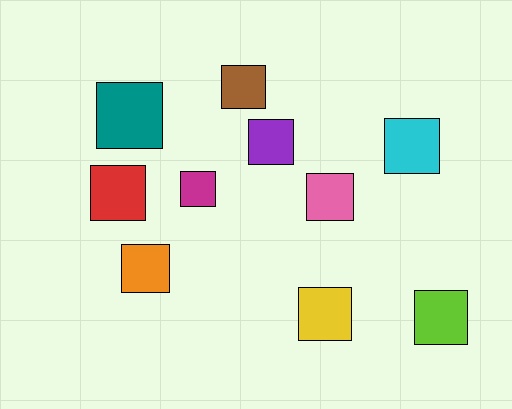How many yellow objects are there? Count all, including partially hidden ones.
There is 1 yellow object.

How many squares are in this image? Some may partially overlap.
There are 10 squares.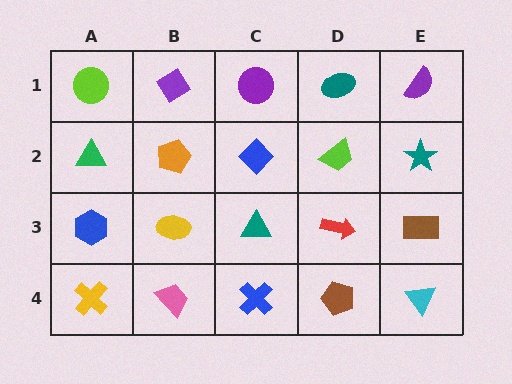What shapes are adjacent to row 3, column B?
An orange pentagon (row 2, column B), a pink trapezoid (row 4, column B), a blue hexagon (row 3, column A), a teal triangle (row 3, column C).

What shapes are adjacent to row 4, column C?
A teal triangle (row 3, column C), a pink trapezoid (row 4, column B), a brown pentagon (row 4, column D).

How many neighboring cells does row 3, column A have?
3.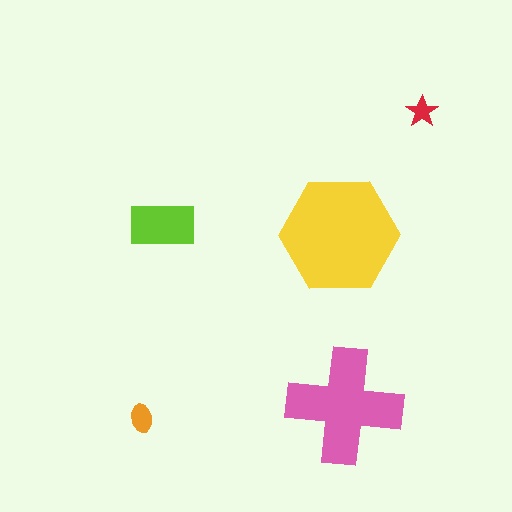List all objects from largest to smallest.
The yellow hexagon, the pink cross, the lime rectangle, the orange ellipse, the red star.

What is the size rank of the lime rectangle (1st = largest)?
3rd.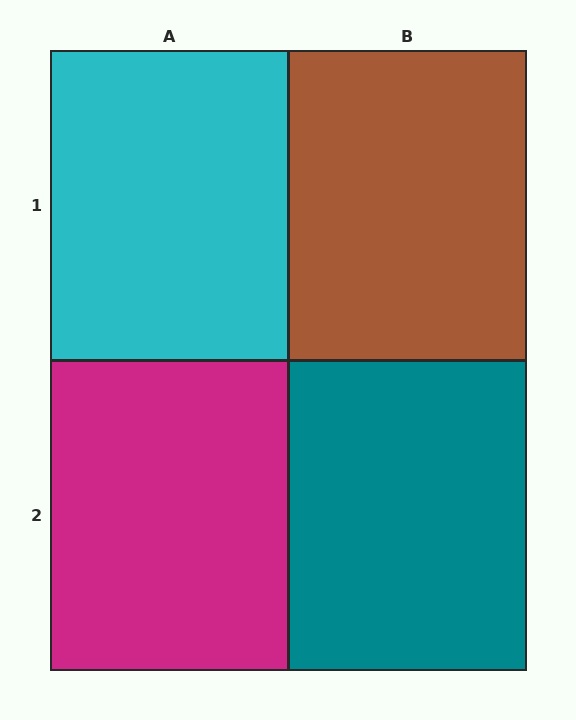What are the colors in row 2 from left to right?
Magenta, teal.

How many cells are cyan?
1 cell is cyan.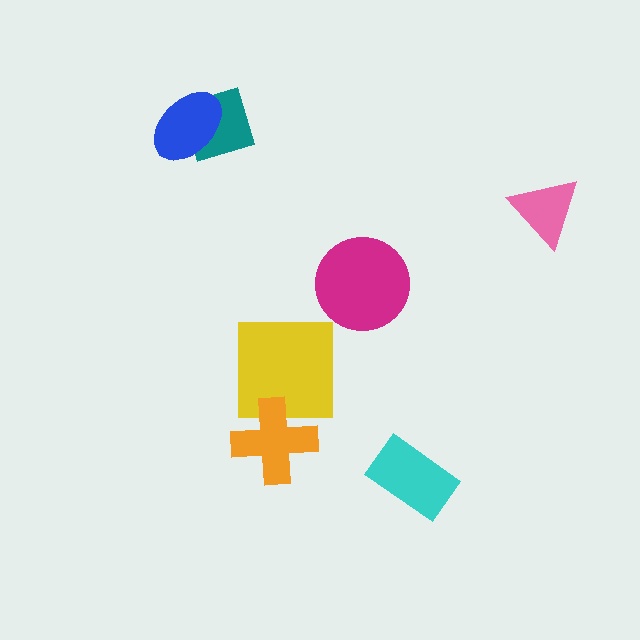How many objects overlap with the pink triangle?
0 objects overlap with the pink triangle.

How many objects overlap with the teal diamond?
1 object overlaps with the teal diamond.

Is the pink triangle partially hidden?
No, no other shape covers it.